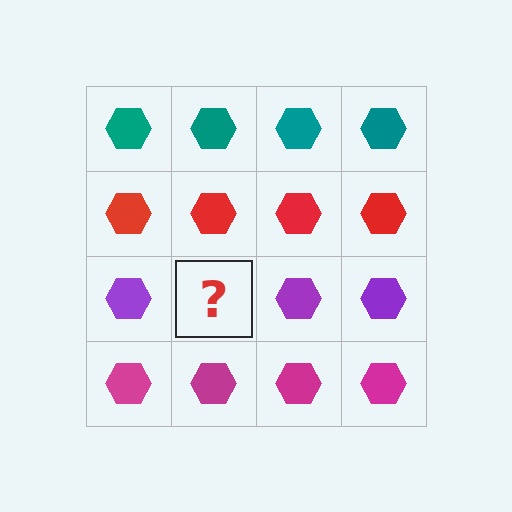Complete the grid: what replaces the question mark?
The question mark should be replaced with a purple hexagon.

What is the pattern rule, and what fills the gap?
The rule is that each row has a consistent color. The gap should be filled with a purple hexagon.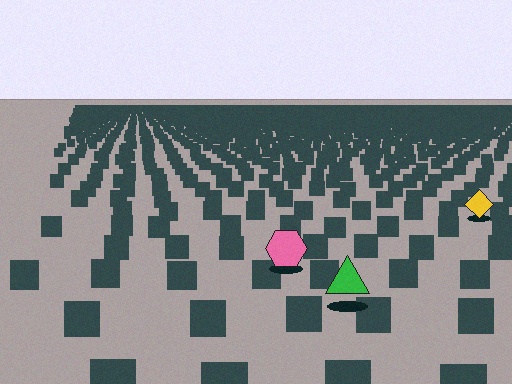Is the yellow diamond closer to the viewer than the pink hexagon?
No. The pink hexagon is closer — you can tell from the texture gradient: the ground texture is coarser near it.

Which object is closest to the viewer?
The green triangle is closest. The texture marks near it are larger and more spread out.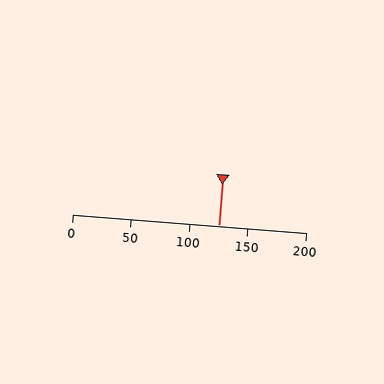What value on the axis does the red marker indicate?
The marker indicates approximately 125.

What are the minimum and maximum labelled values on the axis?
The axis runs from 0 to 200.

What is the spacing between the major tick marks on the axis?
The major ticks are spaced 50 apart.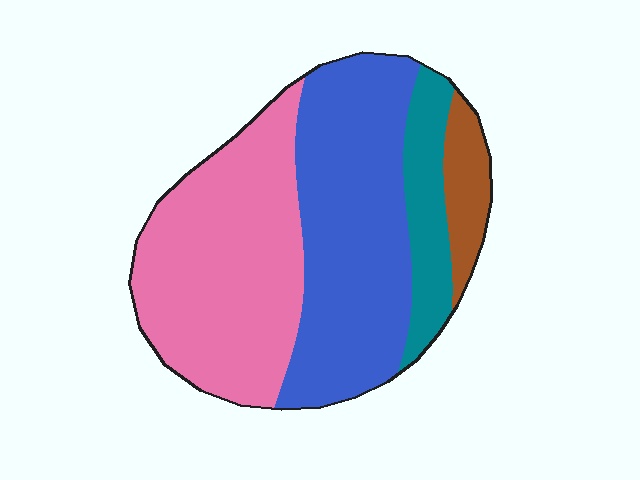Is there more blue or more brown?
Blue.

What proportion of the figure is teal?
Teal takes up about one eighth (1/8) of the figure.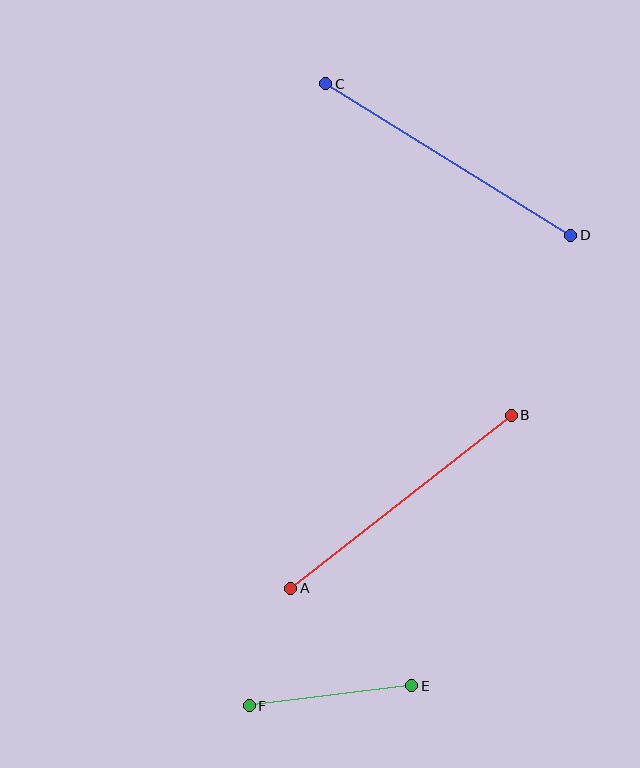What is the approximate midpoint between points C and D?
The midpoint is at approximately (448, 159) pixels.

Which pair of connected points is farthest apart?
Points C and D are farthest apart.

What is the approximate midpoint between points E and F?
The midpoint is at approximately (331, 696) pixels.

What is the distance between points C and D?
The distance is approximately 288 pixels.